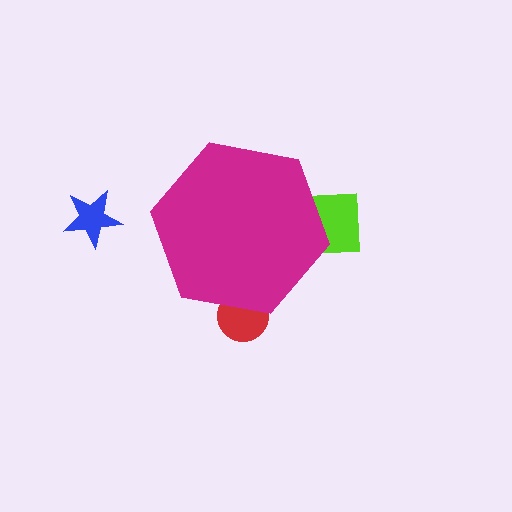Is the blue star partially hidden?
No, the blue star is fully visible.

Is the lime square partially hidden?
Yes, the lime square is partially hidden behind the magenta hexagon.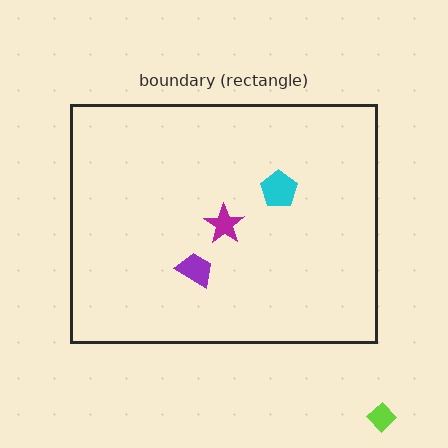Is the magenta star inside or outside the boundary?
Inside.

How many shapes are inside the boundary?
3 inside, 1 outside.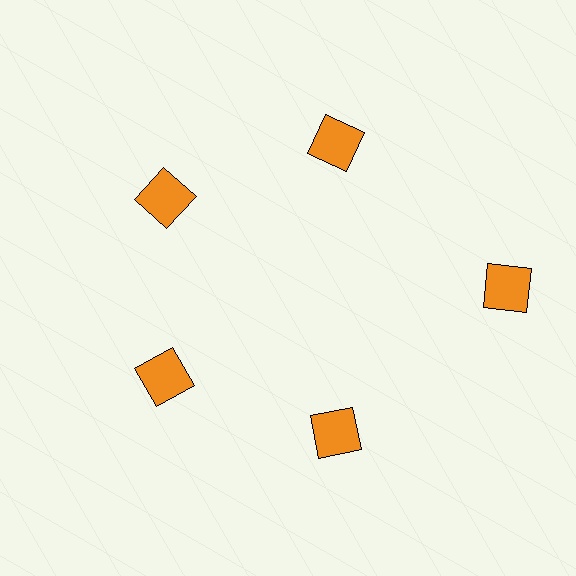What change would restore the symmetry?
The symmetry would be restored by moving it inward, back onto the ring so that all 5 squares sit at equal angles and equal distance from the center.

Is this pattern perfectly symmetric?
No. The 5 orange squares are arranged in a ring, but one element near the 3 o'clock position is pushed outward from the center, breaking the 5-fold rotational symmetry.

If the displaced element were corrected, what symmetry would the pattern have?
It would have 5-fold rotational symmetry — the pattern would map onto itself every 72 degrees.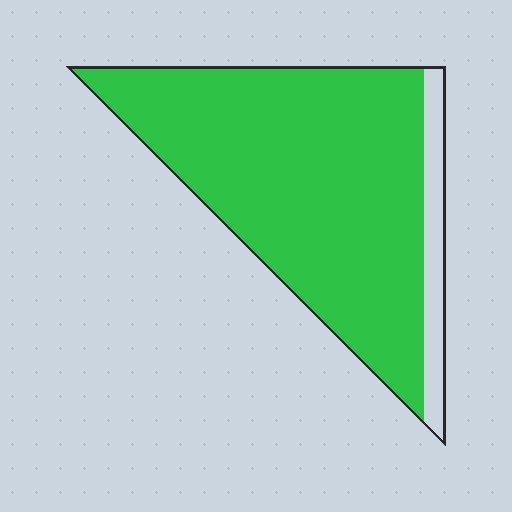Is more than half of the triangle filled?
Yes.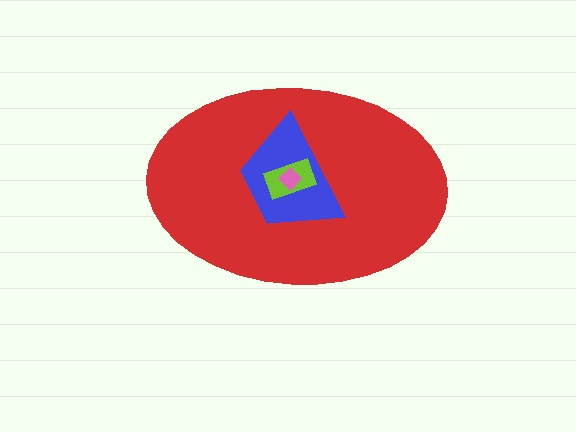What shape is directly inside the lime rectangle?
The pink diamond.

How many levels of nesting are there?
4.